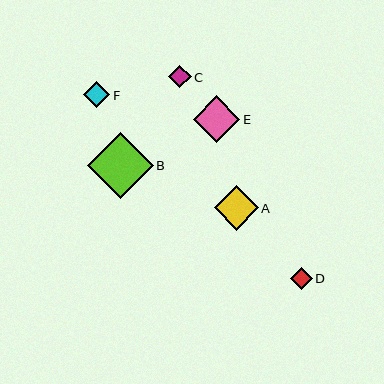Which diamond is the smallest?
Diamond D is the smallest with a size of approximately 21 pixels.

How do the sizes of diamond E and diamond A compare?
Diamond E and diamond A are approximately the same size.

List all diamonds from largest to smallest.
From largest to smallest: B, E, A, F, C, D.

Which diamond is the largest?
Diamond B is the largest with a size of approximately 66 pixels.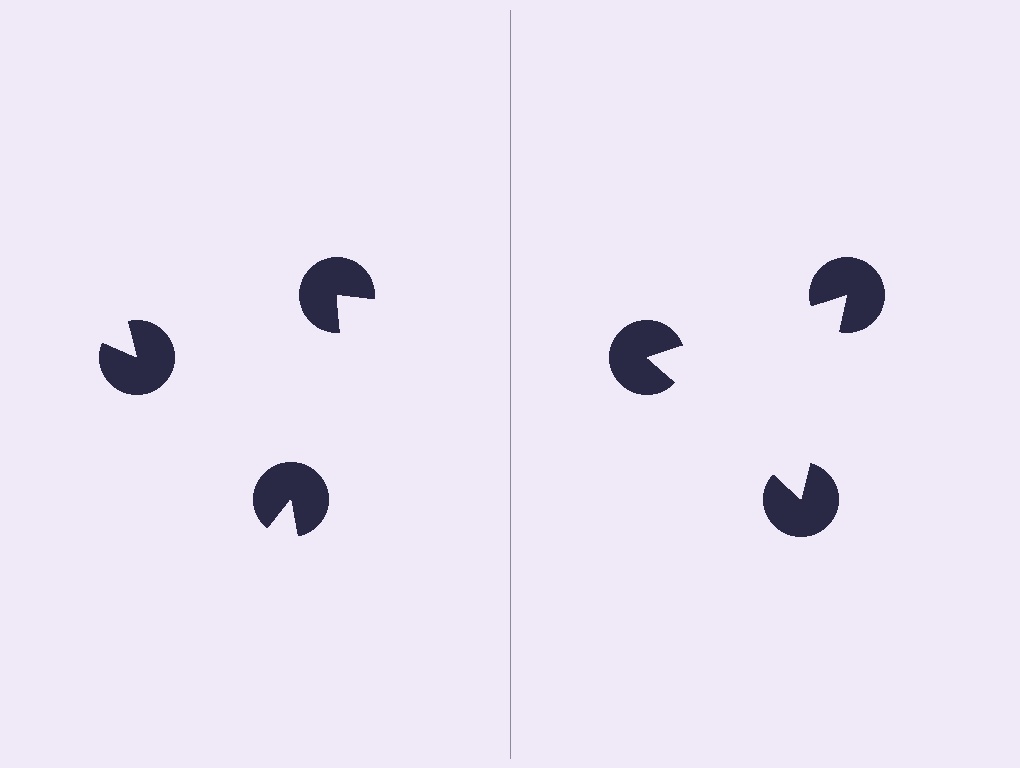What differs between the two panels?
The pac-man discs are positioned identically on both sides; only the wedge orientations differ. On the right they align to a triangle; on the left they are misaligned.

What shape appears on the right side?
An illusory triangle.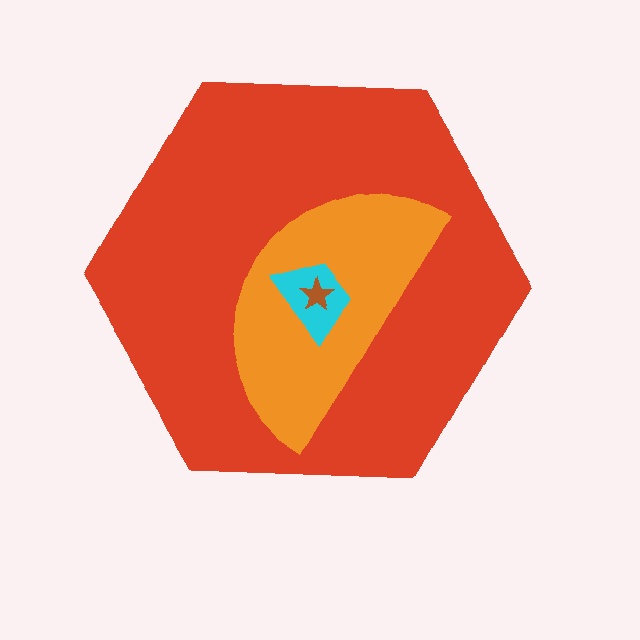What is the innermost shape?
The brown star.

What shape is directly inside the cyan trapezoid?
The brown star.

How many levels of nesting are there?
4.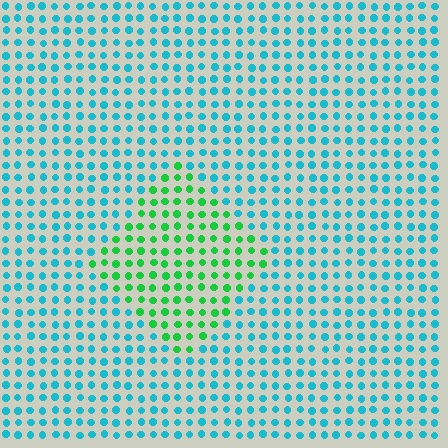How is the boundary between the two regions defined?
The boundary is defined purely by a slight shift in hue (about 54 degrees). Spacing, size, and orientation are identical on both sides.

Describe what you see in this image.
The image is filled with small cyan elements in a uniform arrangement. A diamond-shaped region is visible where the elements are tinted to a slightly different hue, forming a subtle color boundary.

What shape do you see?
I see a diamond.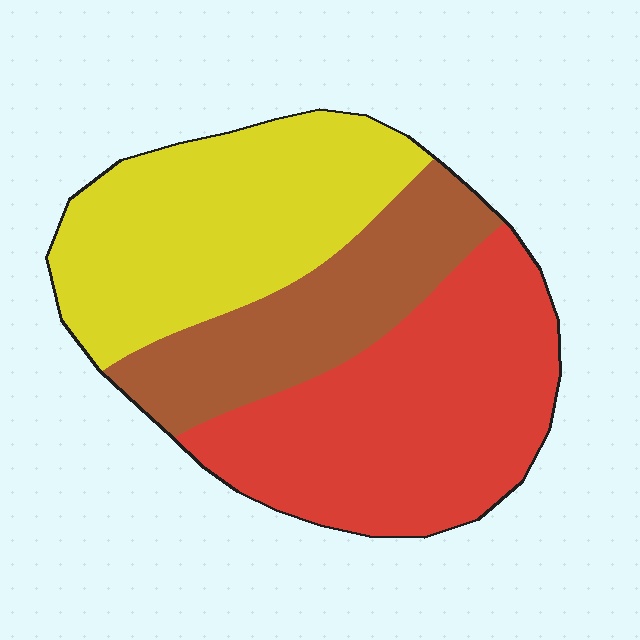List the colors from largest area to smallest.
From largest to smallest: red, yellow, brown.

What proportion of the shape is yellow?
Yellow covers around 35% of the shape.